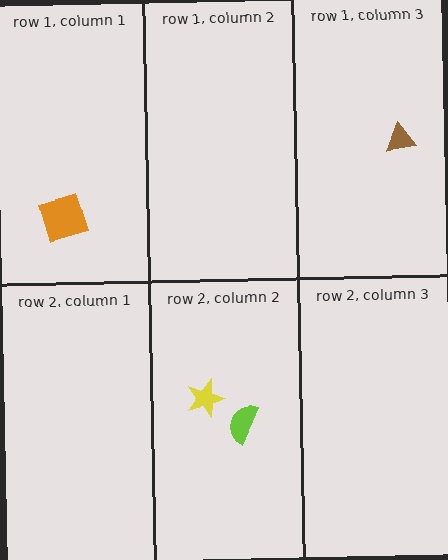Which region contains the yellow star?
The row 2, column 2 region.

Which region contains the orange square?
The row 1, column 1 region.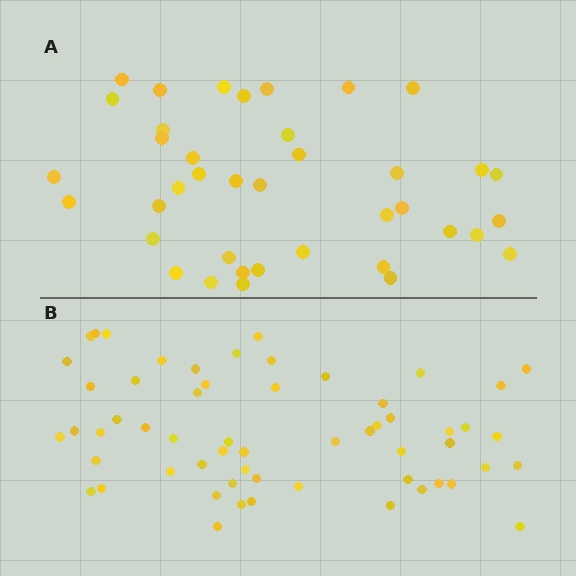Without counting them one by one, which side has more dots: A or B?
Region B (the bottom region) has more dots.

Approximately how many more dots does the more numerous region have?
Region B has approximately 20 more dots than region A.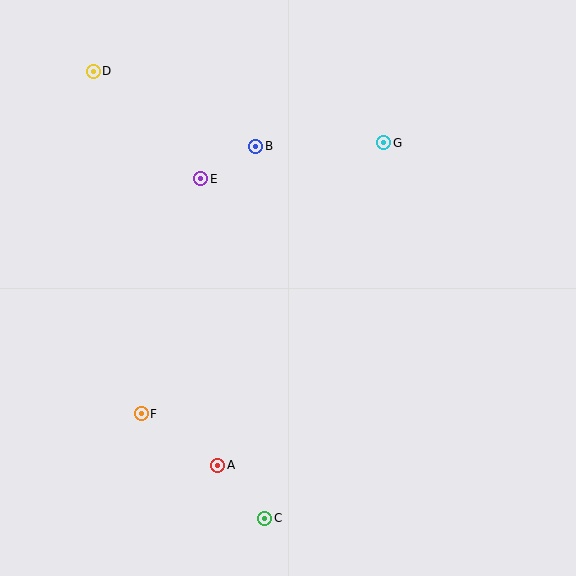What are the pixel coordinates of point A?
Point A is at (218, 465).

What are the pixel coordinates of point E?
Point E is at (201, 179).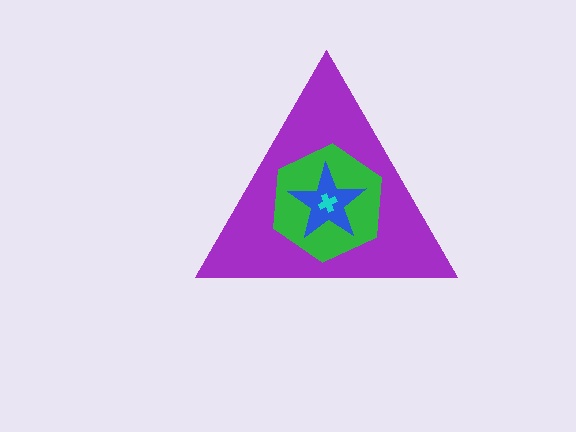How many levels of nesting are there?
4.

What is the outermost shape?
The purple triangle.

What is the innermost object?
The cyan cross.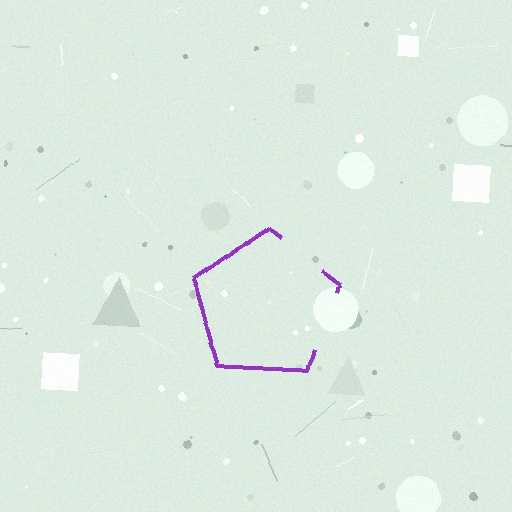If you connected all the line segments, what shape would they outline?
They would outline a pentagon.